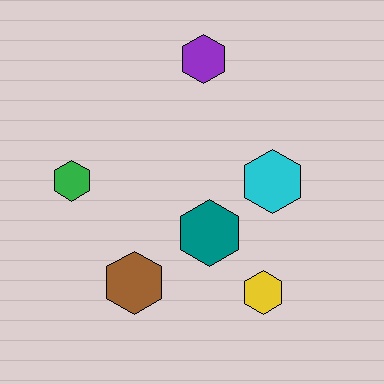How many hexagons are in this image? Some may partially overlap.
There are 6 hexagons.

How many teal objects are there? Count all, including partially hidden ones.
There is 1 teal object.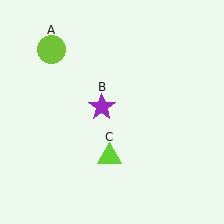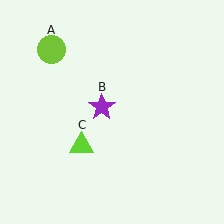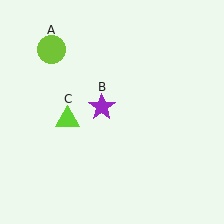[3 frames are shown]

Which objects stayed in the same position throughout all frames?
Lime circle (object A) and purple star (object B) remained stationary.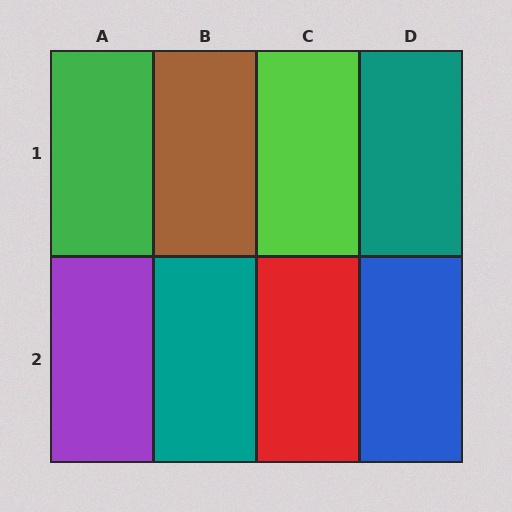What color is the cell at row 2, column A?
Purple.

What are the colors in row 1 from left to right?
Green, brown, lime, teal.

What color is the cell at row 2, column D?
Blue.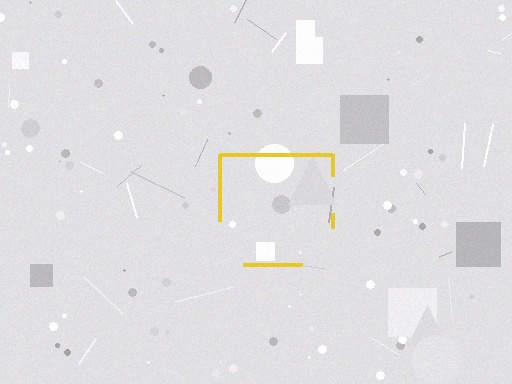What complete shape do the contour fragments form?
The contour fragments form a square.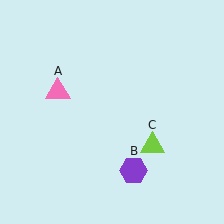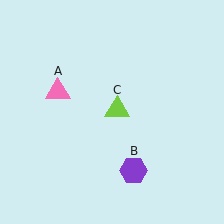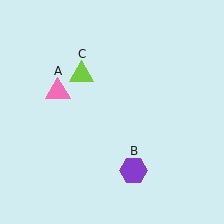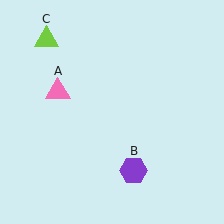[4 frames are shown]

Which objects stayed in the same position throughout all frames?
Pink triangle (object A) and purple hexagon (object B) remained stationary.